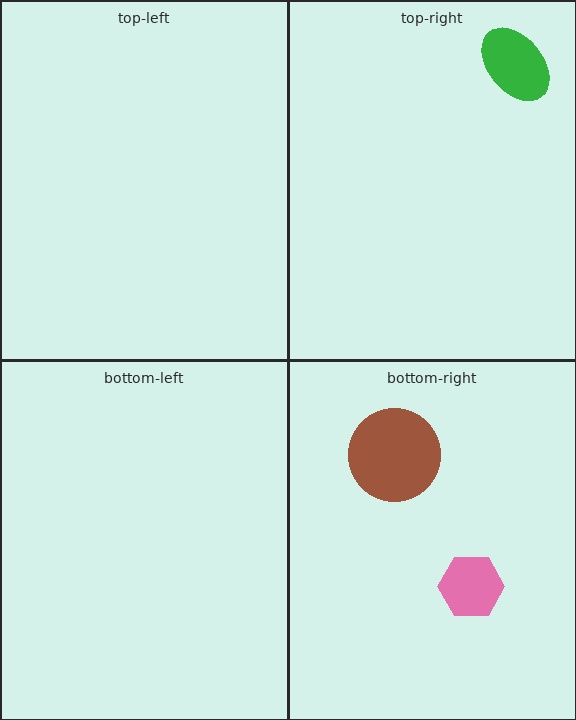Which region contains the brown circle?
The bottom-right region.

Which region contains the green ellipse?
The top-right region.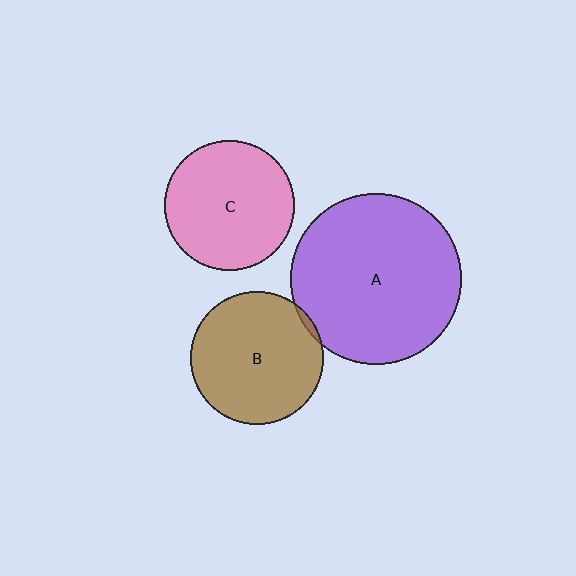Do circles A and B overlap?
Yes.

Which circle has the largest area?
Circle A (purple).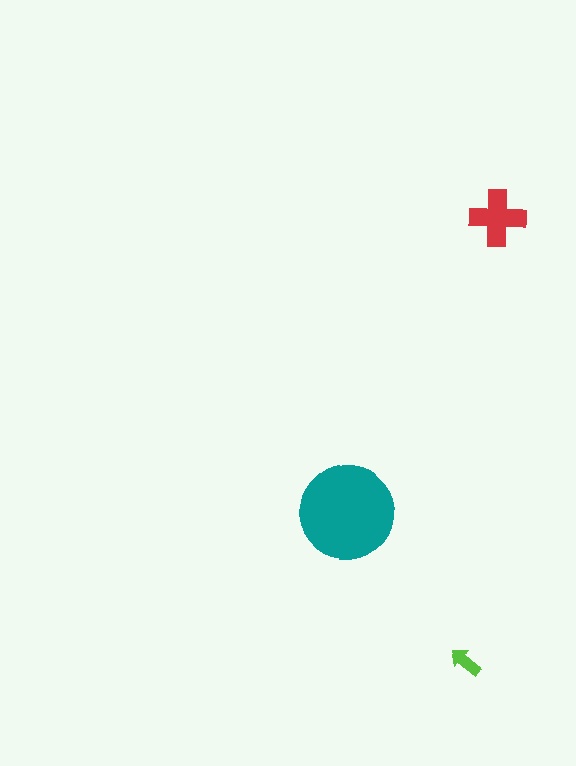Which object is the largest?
The teal circle.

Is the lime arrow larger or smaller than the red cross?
Smaller.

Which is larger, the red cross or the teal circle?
The teal circle.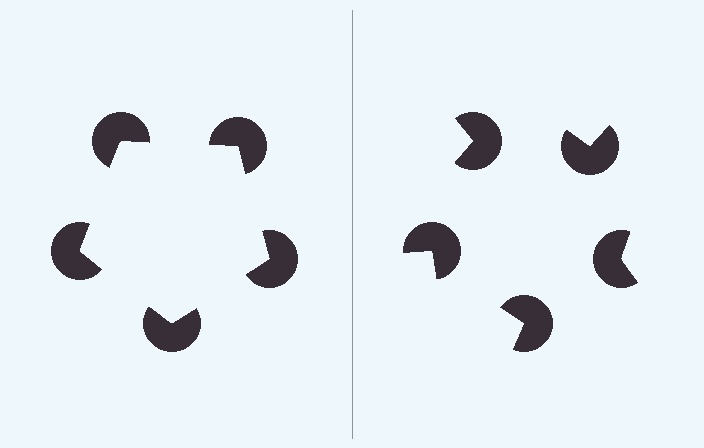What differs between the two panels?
The pac-man discs are positioned identically on both sides; only the wedge orientations differ. On the left they align to a pentagon; on the right they are misaligned.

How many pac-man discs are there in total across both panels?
10 — 5 on each side.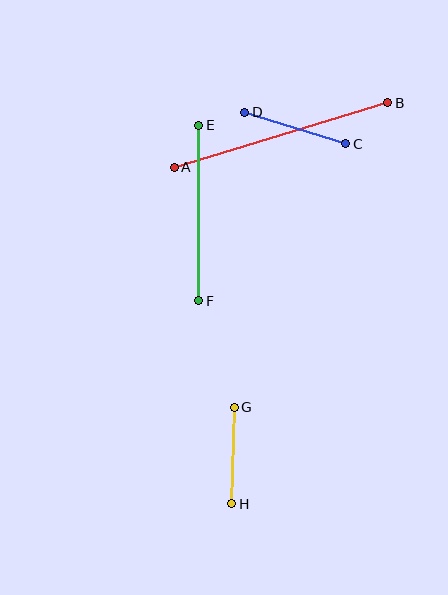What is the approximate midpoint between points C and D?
The midpoint is at approximately (295, 128) pixels.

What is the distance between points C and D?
The distance is approximately 106 pixels.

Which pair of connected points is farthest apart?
Points A and B are farthest apart.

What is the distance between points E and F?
The distance is approximately 176 pixels.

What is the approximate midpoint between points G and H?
The midpoint is at approximately (233, 456) pixels.